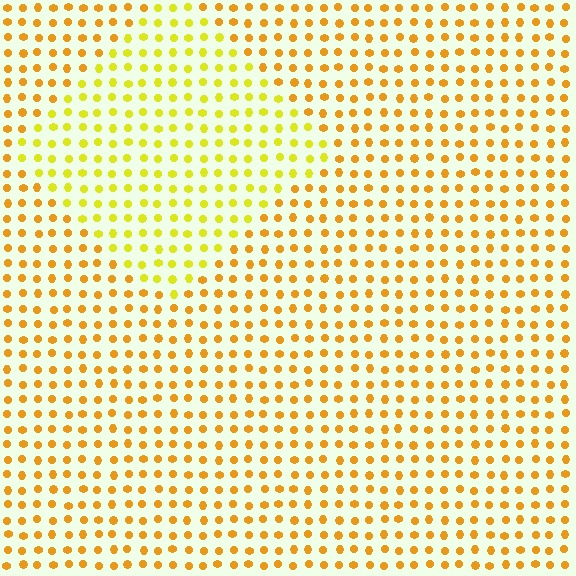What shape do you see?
I see a diamond.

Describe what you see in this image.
The image is filled with small orange elements in a uniform arrangement. A diamond-shaped region is visible where the elements are tinted to a slightly different hue, forming a subtle color boundary.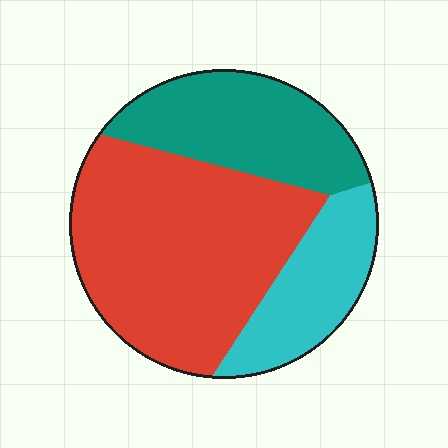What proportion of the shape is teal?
Teal covers roughly 25% of the shape.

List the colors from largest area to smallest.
From largest to smallest: red, teal, cyan.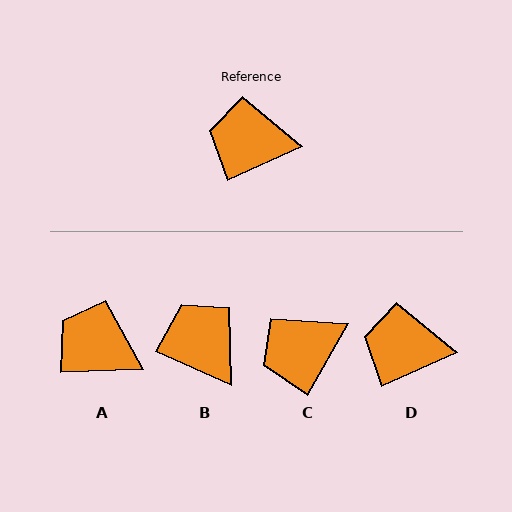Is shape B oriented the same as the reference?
No, it is off by about 49 degrees.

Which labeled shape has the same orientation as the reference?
D.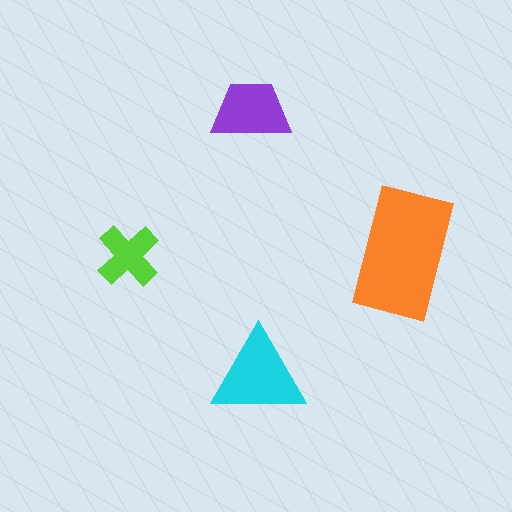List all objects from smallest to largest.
The lime cross, the purple trapezoid, the cyan triangle, the orange rectangle.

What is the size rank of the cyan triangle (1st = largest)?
2nd.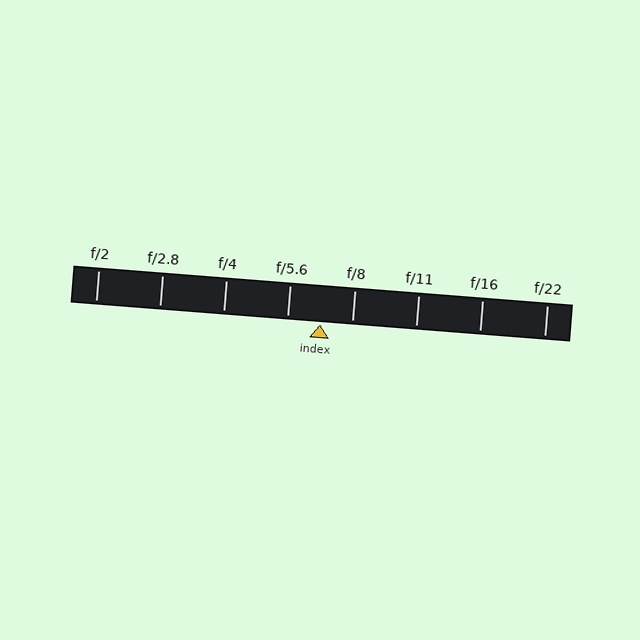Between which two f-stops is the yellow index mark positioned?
The index mark is between f/5.6 and f/8.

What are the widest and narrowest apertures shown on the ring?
The widest aperture shown is f/2 and the narrowest is f/22.